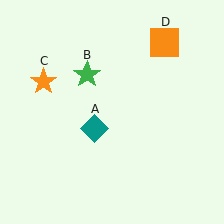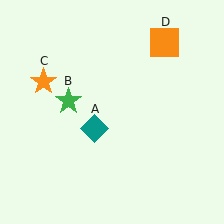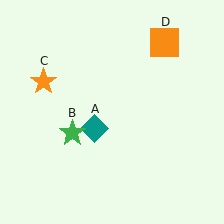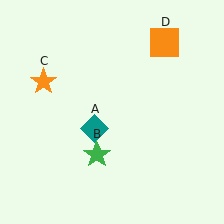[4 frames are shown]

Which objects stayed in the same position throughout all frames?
Teal diamond (object A) and orange star (object C) and orange square (object D) remained stationary.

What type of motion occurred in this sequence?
The green star (object B) rotated counterclockwise around the center of the scene.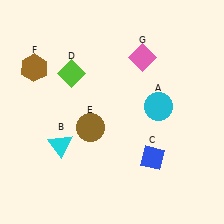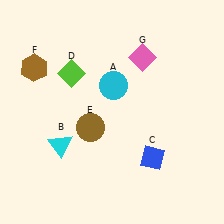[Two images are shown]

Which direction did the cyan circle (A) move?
The cyan circle (A) moved left.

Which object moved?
The cyan circle (A) moved left.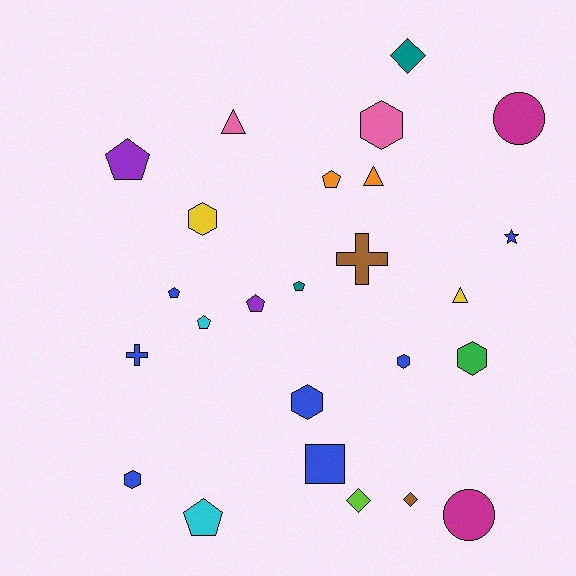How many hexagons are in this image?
There are 6 hexagons.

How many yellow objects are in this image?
There are 2 yellow objects.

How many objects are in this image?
There are 25 objects.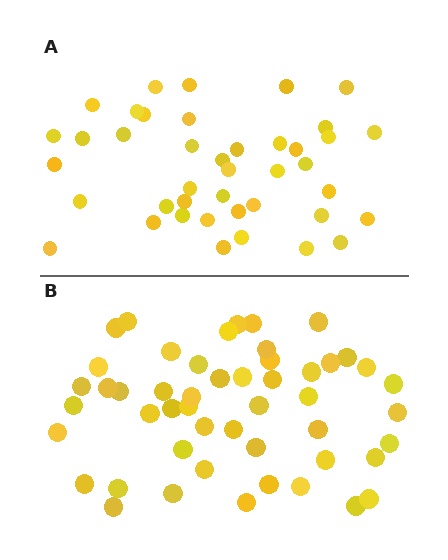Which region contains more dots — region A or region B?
Region B (the bottom region) has more dots.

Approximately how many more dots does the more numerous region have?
Region B has roughly 8 or so more dots than region A.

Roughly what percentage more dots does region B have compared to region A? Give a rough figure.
About 20% more.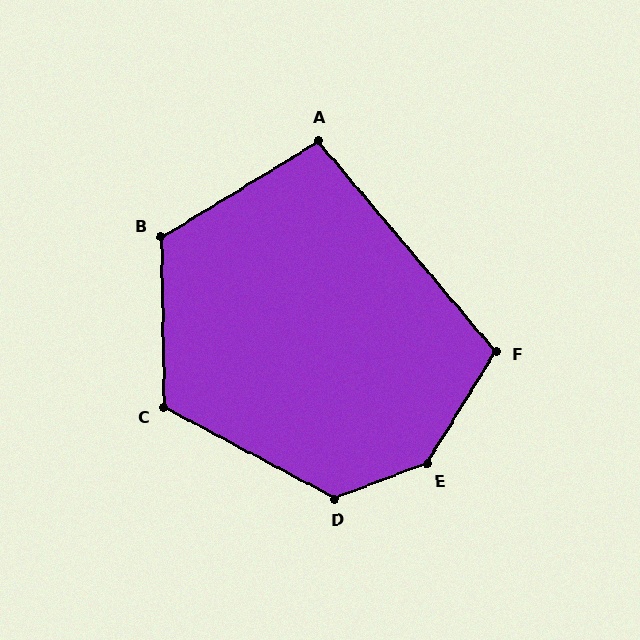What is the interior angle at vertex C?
Approximately 119 degrees (obtuse).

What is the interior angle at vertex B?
Approximately 121 degrees (obtuse).